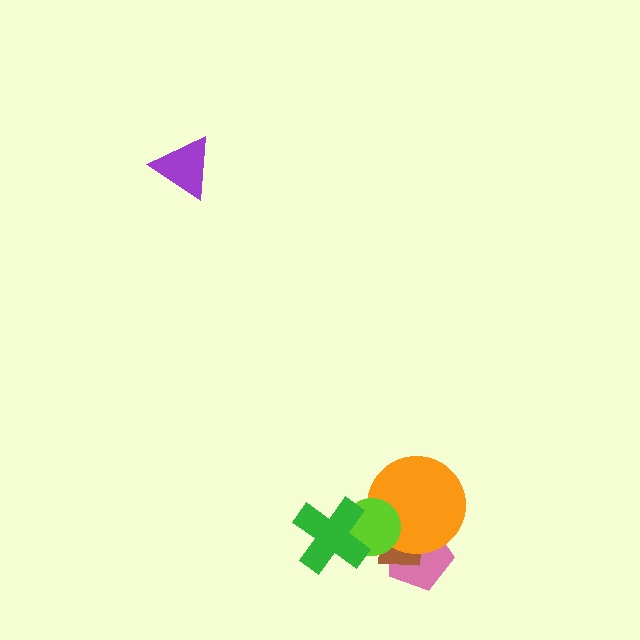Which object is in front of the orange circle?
The lime circle is in front of the orange circle.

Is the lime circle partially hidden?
Yes, it is partially covered by another shape.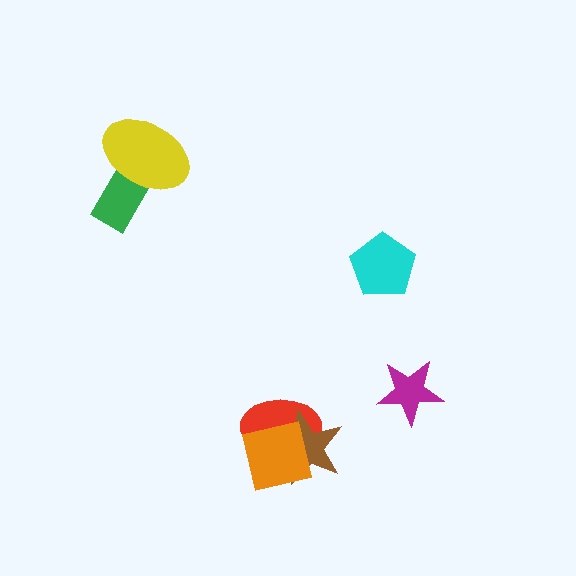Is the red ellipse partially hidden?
Yes, it is partially covered by another shape.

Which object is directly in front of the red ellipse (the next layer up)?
The brown star is directly in front of the red ellipse.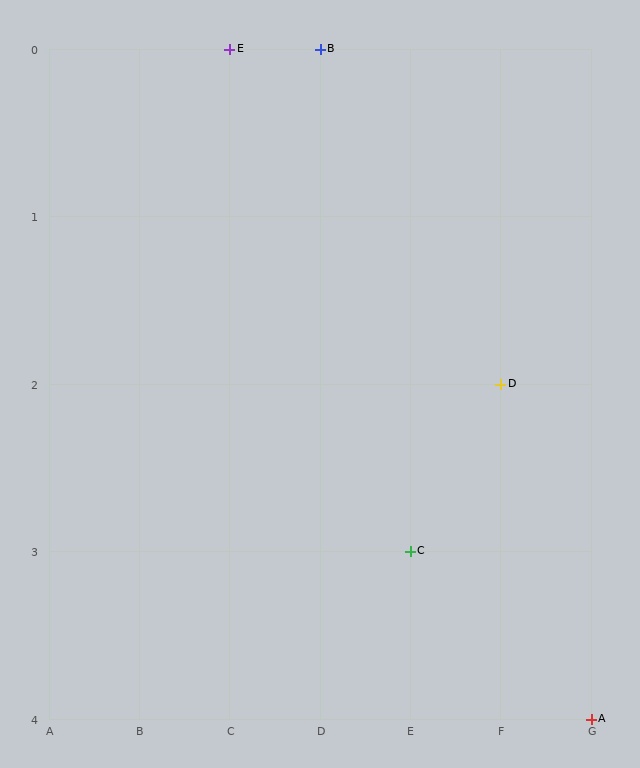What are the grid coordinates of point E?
Point E is at grid coordinates (C, 0).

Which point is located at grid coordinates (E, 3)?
Point C is at (E, 3).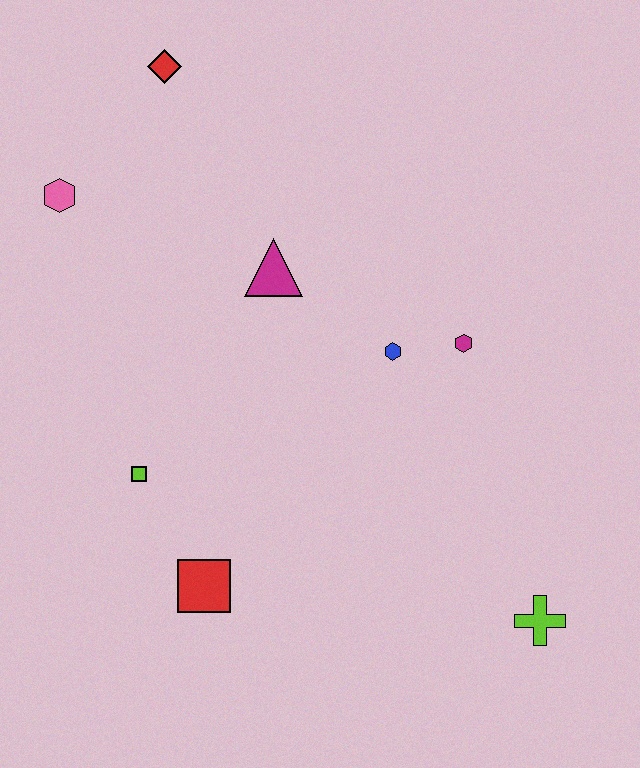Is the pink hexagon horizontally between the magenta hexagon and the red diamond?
No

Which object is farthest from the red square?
The red diamond is farthest from the red square.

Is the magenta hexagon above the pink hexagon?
No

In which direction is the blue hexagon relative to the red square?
The blue hexagon is above the red square.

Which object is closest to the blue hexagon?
The magenta hexagon is closest to the blue hexagon.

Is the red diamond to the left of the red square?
Yes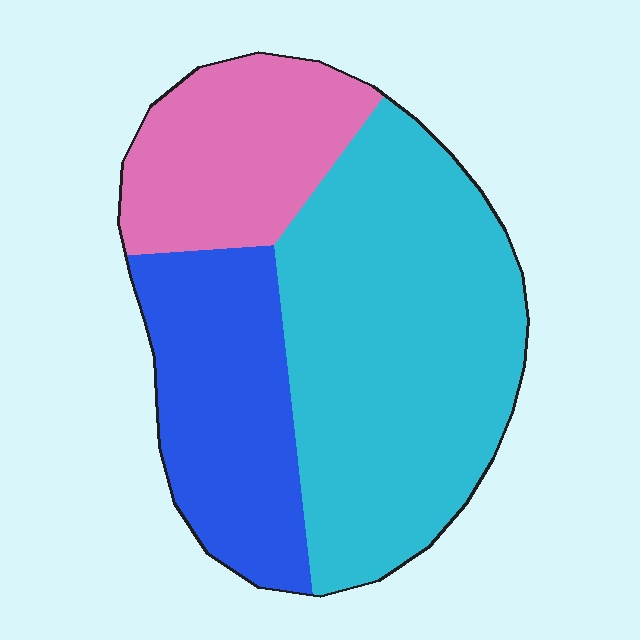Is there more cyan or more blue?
Cyan.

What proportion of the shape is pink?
Pink takes up about one fifth (1/5) of the shape.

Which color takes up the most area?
Cyan, at roughly 50%.